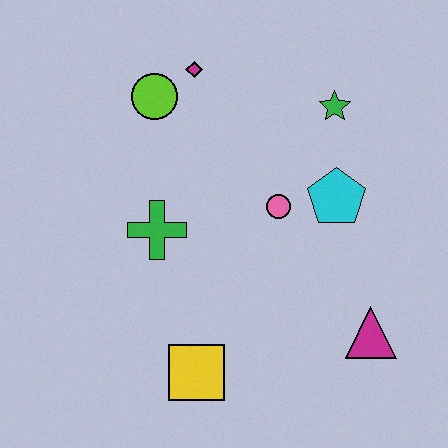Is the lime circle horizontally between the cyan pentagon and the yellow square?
No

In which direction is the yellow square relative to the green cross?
The yellow square is below the green cross.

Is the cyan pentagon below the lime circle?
Yes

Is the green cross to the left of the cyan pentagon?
Yes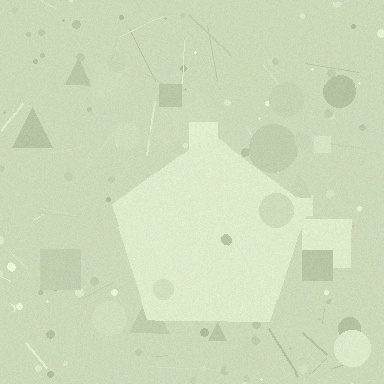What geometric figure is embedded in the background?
A pentagon is embedded in the background.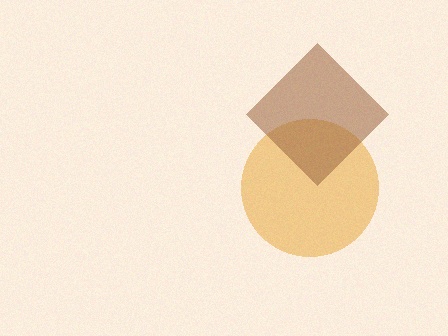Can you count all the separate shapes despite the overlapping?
Yes, there are 2 separate shapes.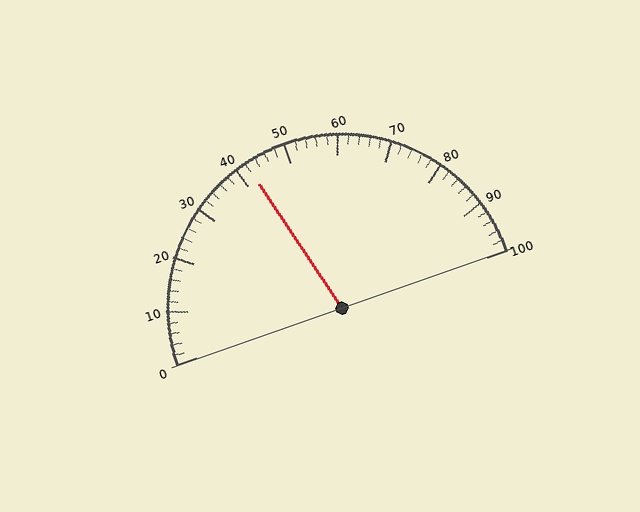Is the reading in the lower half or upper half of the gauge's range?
The reading is in the lower half of the range (0 to 100).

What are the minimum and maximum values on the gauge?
The gauge ranges from 0 to 100.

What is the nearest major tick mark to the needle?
The nearest major tick mark is 40.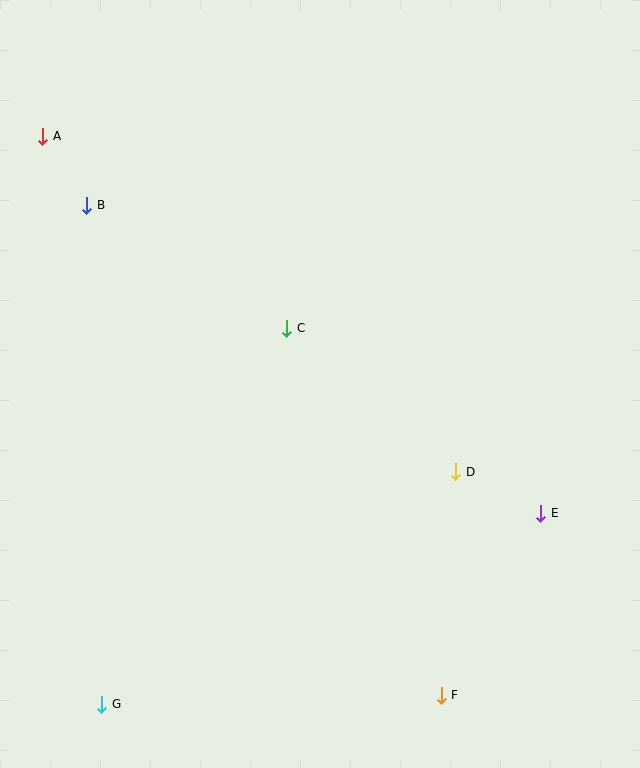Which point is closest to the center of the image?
Point C at (287, 328) is closest to the center.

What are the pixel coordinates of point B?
Point B is at (87, 205).